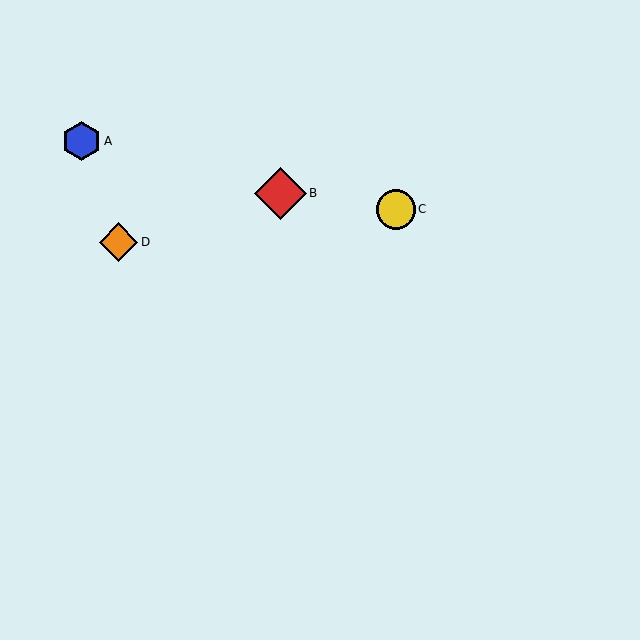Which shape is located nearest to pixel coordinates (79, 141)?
The blue hexagon (labeled A) at (82, 141) is nearest to that location.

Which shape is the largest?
The red diamond (labeled B) is the largest.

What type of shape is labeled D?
Shape D is an orange diamond.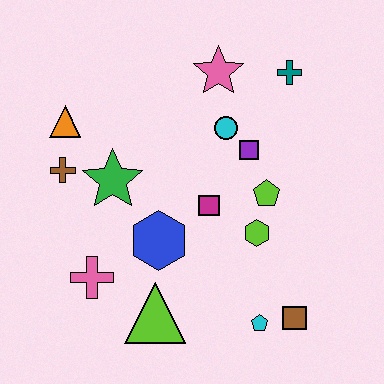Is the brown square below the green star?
Yes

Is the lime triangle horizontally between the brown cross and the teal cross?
Yes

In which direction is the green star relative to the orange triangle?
The green star is below the orange triangle.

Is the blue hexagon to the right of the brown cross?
Yes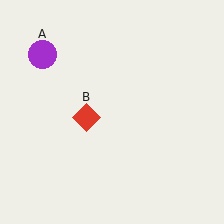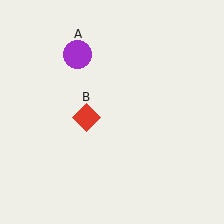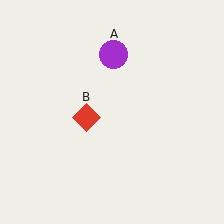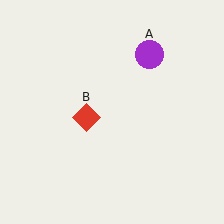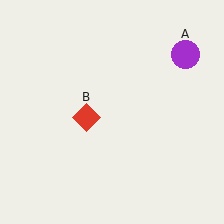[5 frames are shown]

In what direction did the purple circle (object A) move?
The purple circle (object A) moved right.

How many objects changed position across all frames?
1 object changed position: purple circle (object A).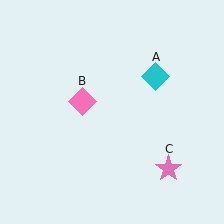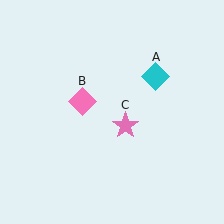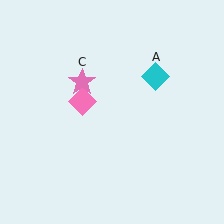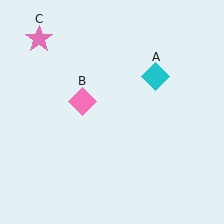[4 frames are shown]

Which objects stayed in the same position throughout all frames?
Cyan diamond (object A) and pink diamond (object B) remained stationary.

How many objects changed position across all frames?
1 object changed position: pink star (object C).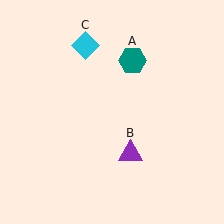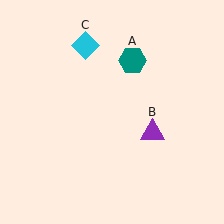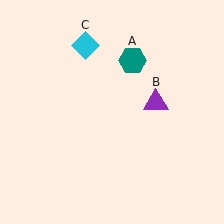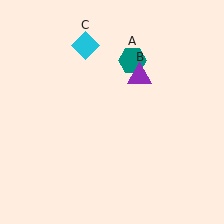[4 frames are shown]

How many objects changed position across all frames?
1 object changed position: purple triangle (object B).